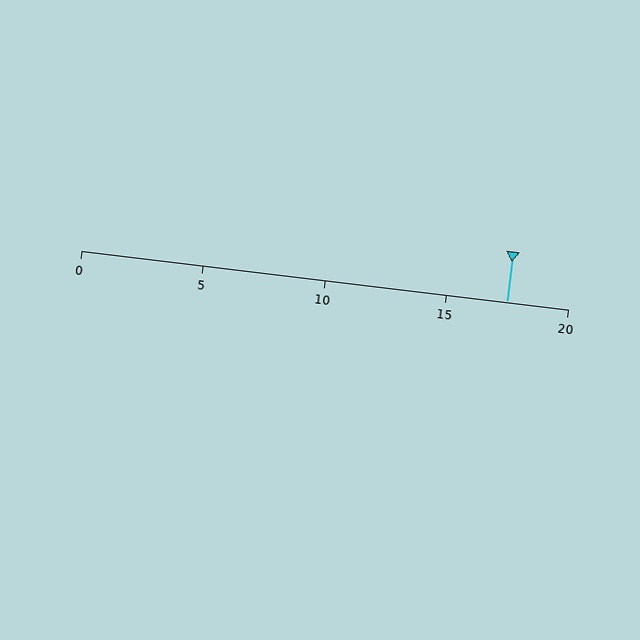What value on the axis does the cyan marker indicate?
The marker indicates approximately 17.5.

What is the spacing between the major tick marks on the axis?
The major ticks are spaced 5 apart.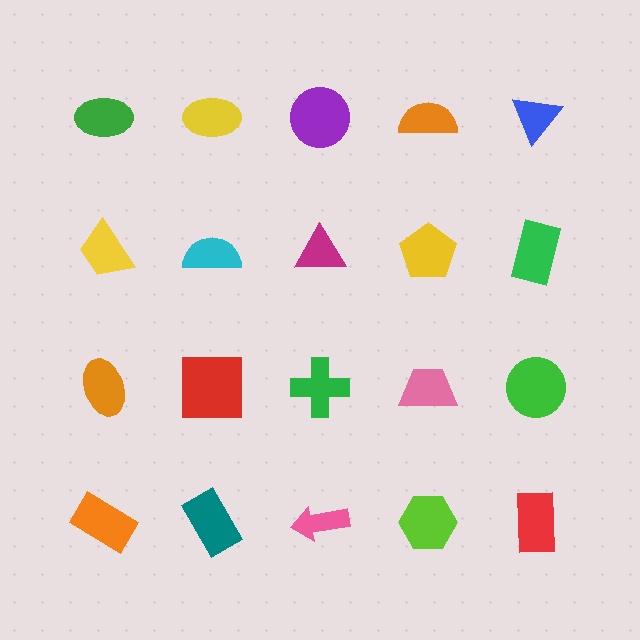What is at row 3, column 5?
A green circle.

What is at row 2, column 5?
A green rectangle.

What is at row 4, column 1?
An orange rectangle.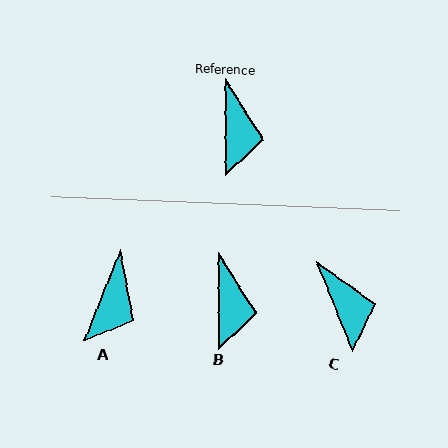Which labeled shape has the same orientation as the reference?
B.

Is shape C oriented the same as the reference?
No, it is off by about 22 degrees.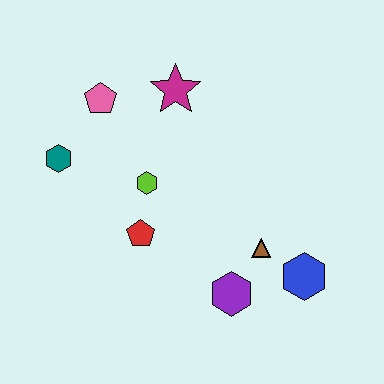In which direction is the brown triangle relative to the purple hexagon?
The brown triangle is above the purple hexagon.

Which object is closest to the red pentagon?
The lime hexagon is closest to the red pentagon.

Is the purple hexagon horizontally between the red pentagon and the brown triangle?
Yes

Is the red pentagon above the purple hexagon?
Yes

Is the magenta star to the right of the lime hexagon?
Yes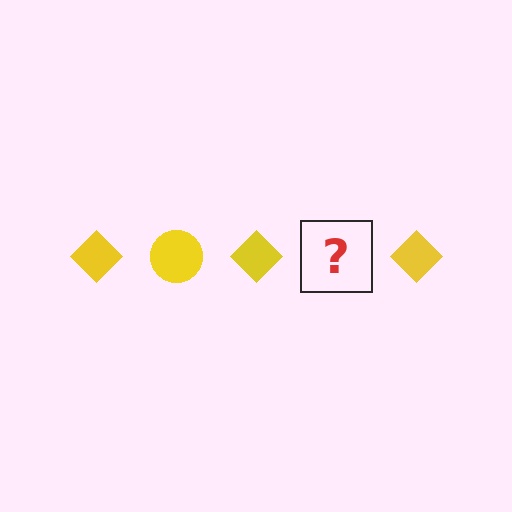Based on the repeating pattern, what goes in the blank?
The blank should be a yellow circle.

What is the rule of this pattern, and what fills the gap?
The rule is that the pattern cycles through diamond, circle shapes in yellow. The gap should be filled with a yellow circle.